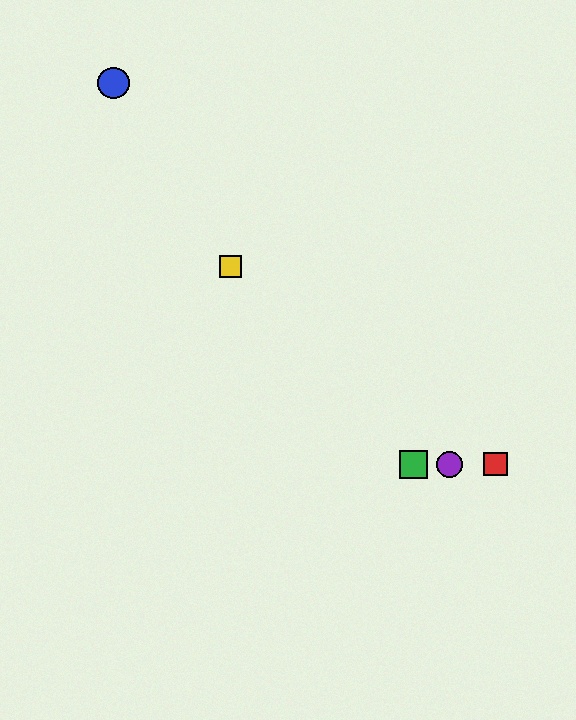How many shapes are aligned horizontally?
3 shapes (the red square, the green square, the purple circle) are aligned horizontally.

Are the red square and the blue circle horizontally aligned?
No, the red square is at y≈464 and the blue circle is at y≈83.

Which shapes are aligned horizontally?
The red square, the green square, the purple circle are aligned horizontally.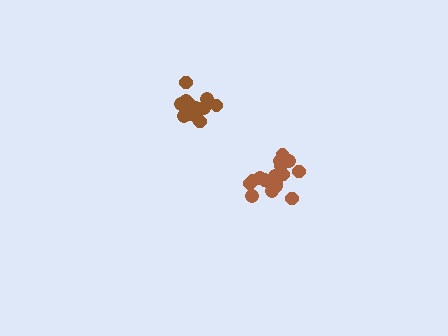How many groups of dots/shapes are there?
There are 2 groups.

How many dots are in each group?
Group 1: 16 dots, Group 2: 18 dots (34 total).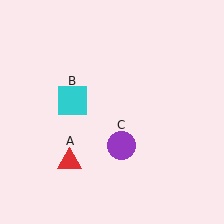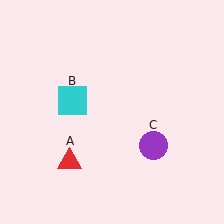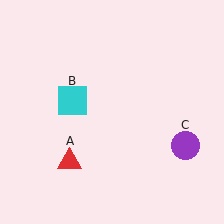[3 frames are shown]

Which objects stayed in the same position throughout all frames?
Red triangle (object A) and cyan square (object B) remained stationary.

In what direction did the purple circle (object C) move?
The purple circle (object C) moved right.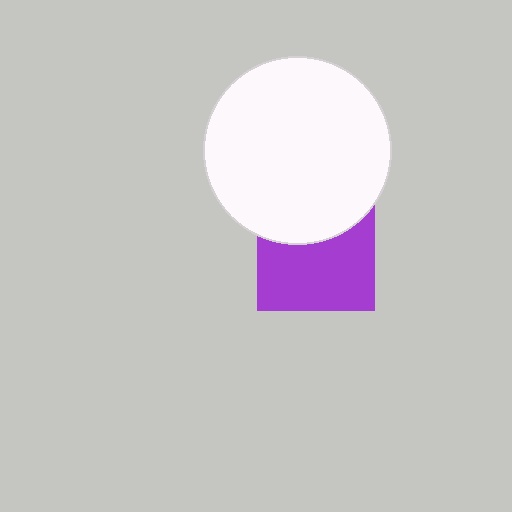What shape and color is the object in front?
The object in front is a white circle.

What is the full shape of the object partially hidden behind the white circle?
The partially hidden object is a purple square.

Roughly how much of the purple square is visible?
About half of it is visible (roughly 64%).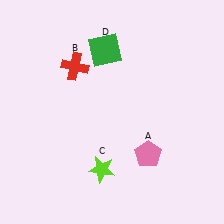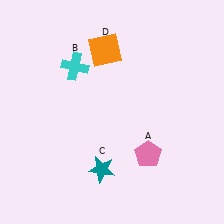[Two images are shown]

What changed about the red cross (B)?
In Image 1, B is red. In Image 2, it changed to cyan.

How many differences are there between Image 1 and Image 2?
There are 3 differences between the two images.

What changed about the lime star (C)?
In Image 1, C is lime. In Image 2, it changed to teal.